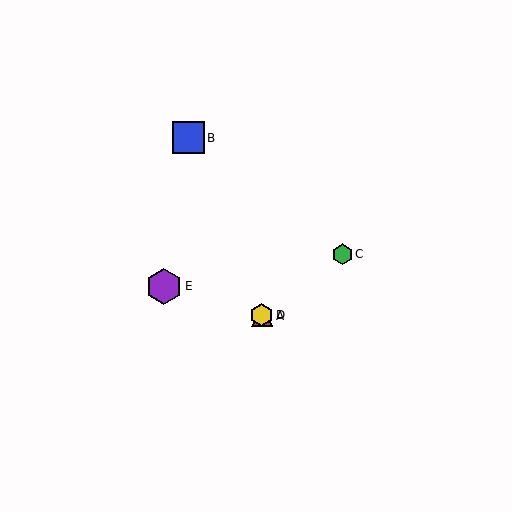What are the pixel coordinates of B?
Object B is at (188, 138).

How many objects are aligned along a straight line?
3 objects (A, B, D) are aligned along a straight line.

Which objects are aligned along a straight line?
Objects A, B, D are aligned along a straight line.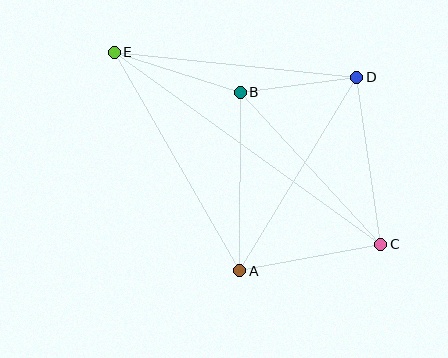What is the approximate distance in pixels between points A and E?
The distance between A and E is approximately 252 pixels.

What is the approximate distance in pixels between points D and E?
The distance between D and E is approximately 244 pixels.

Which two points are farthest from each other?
Points C and E are farthest from each other.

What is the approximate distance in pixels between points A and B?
The distance between A and B is approximately 179 pixels.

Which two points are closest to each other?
Points B and D are closest to each other.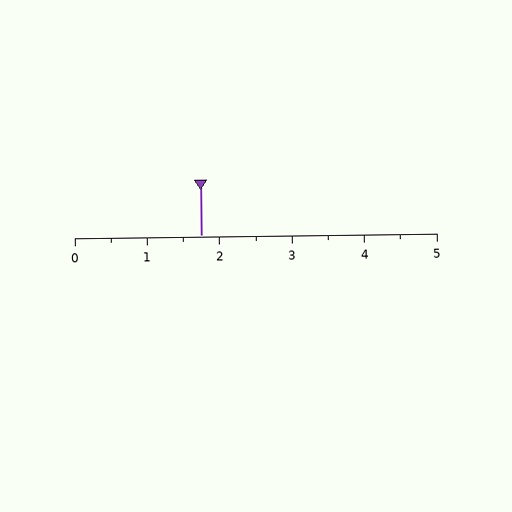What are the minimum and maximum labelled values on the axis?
The axis runs from 0 to 5.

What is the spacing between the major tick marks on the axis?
The major ticks are spaced 1 apart.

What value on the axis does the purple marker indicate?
The marker indicates approximately 1.8.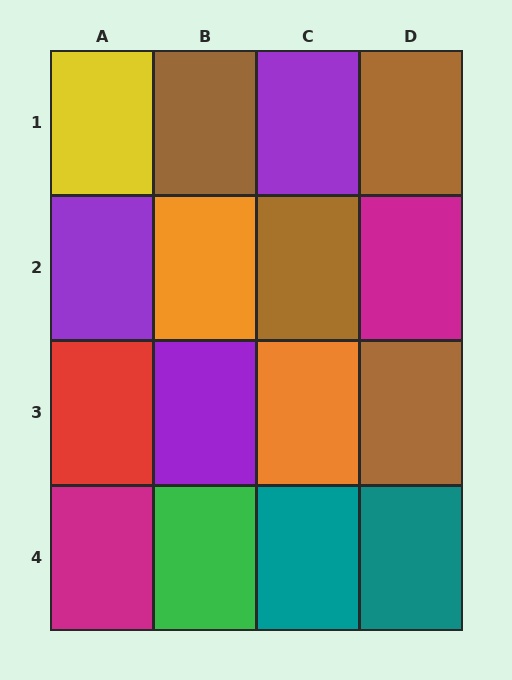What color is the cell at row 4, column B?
Green.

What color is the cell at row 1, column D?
Brown.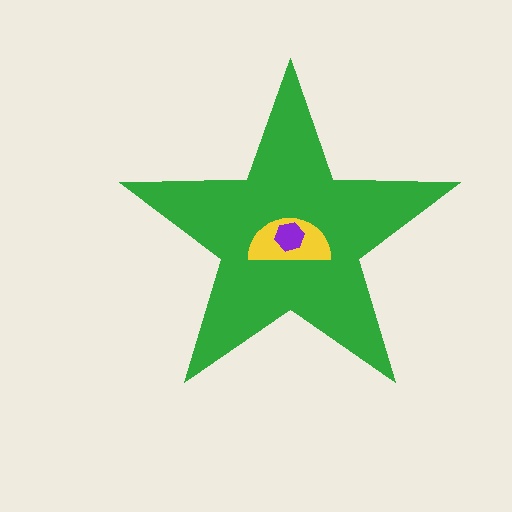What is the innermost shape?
The purple hexagon.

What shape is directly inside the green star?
The yellow semicircle.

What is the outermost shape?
The green star.